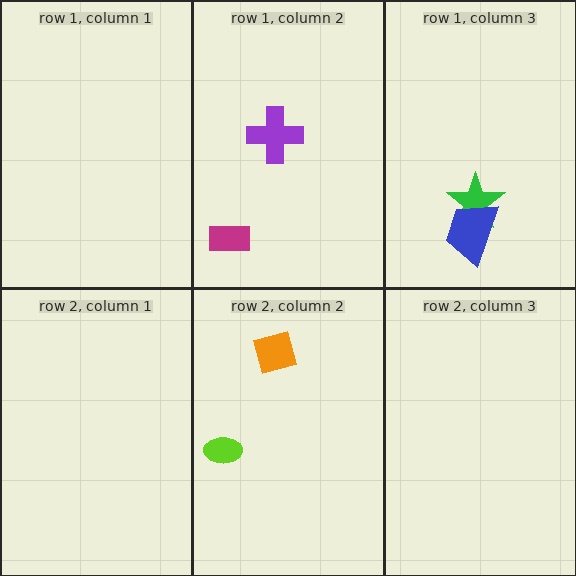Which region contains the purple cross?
The row 1, column 2 region.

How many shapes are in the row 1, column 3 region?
2.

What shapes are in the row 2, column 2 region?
The lime ellipse, the orange diamond.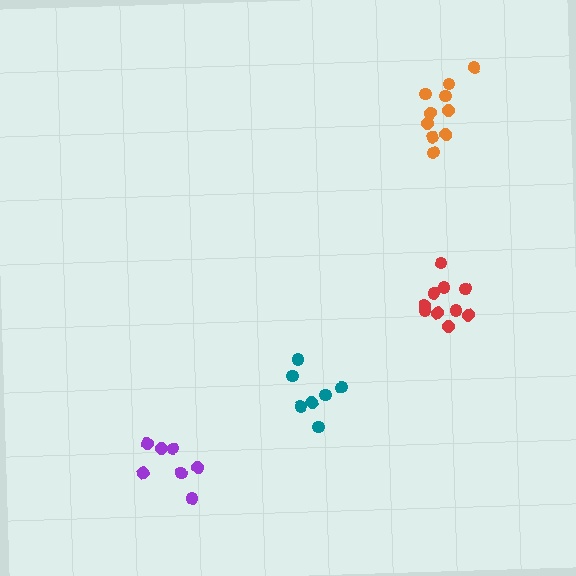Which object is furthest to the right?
The red cluster is rightmost.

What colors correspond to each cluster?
The clusters are colored: red, purple, orange, teal.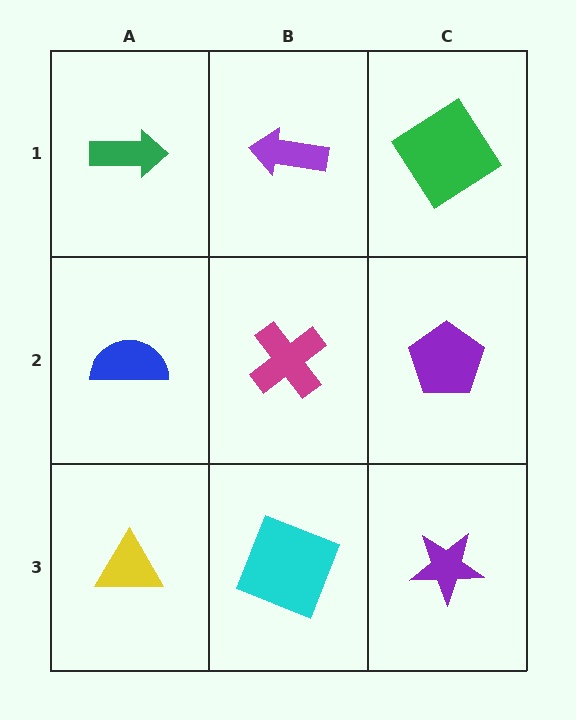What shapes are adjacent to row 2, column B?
A purple arrow (row 1, column B), a cyan square (row 3, column B), a blue semicircle (row 2, column A), a purple pentagon (row 2, column C).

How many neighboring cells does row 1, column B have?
3.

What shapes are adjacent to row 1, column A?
A blue semicircle (row 2, column A), a purple arrow (row 1, column B).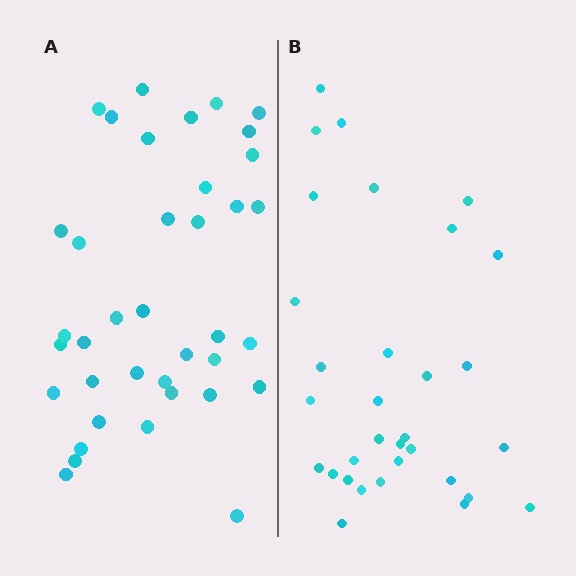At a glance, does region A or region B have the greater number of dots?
Region A (the left region) has more dots.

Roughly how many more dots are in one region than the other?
Region A has about 6 more dots than region B.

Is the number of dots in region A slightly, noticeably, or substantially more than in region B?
Region A has only slightly more — the two regions are fairly close. The ratio is roughly 1.2 to 1.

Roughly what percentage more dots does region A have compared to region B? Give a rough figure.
About 20% more.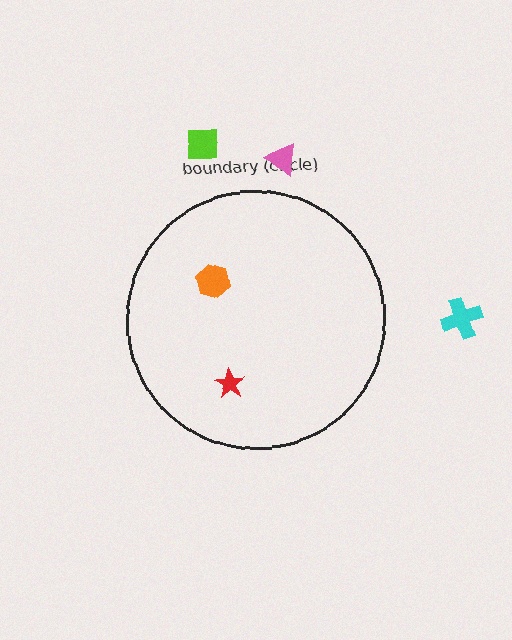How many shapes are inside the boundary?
2 inside, 3 outside.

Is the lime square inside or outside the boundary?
Outside.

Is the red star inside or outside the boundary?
Inside.